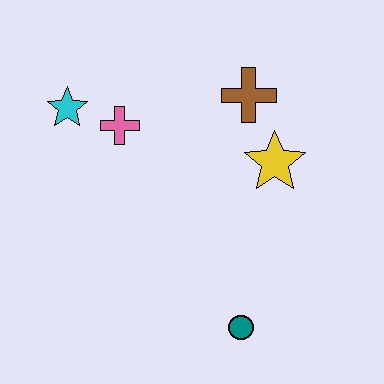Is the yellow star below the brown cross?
Yes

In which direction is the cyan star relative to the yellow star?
The cyan star is to the left of the yellow star.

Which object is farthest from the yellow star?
The cyan star is farthest from the yellow star.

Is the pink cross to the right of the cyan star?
Yes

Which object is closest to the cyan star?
The pink cross is closest to the cyan star.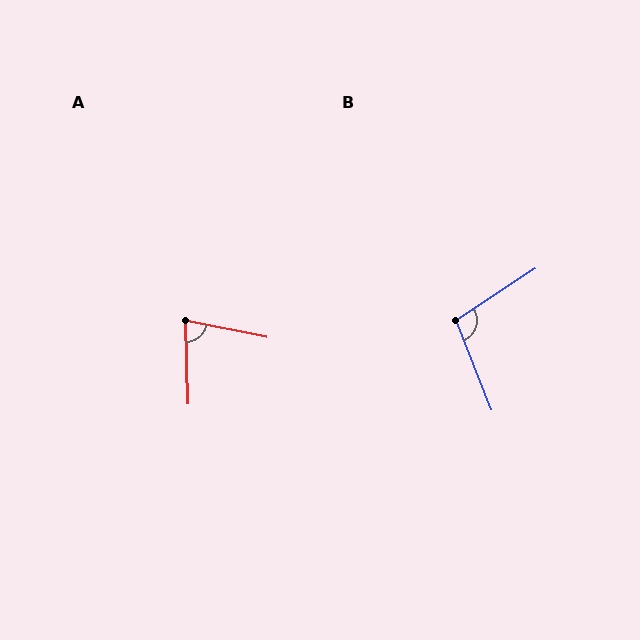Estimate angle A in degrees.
Approximately 77 degrees.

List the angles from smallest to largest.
A (77°), B (101°).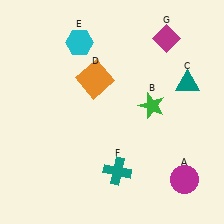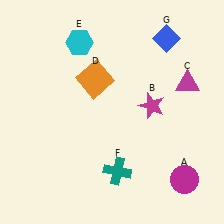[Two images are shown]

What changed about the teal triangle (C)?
In Image 1, C is teal. In Image 2, it changed to magenta.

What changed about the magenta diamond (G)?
In Image 1, G is magenta. In Image 2, it changed to blue.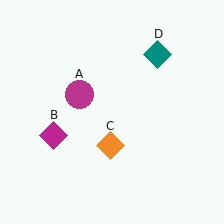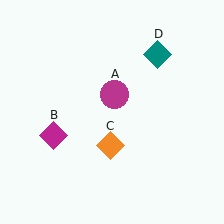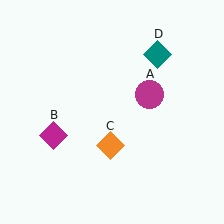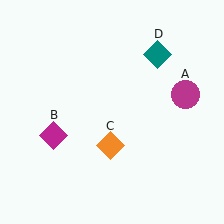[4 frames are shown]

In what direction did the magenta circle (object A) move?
The magenta circle (object A) moved right.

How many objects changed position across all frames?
1 object changed position: magenta circle (object A).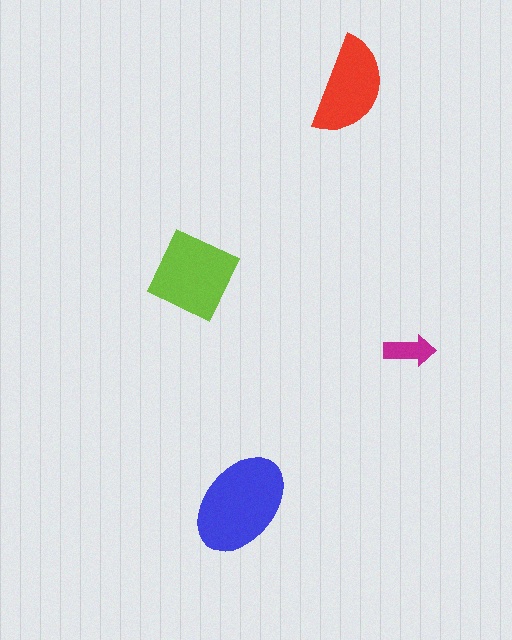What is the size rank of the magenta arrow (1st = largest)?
4th.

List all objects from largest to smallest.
The blue ellipse, the lime diamond, the red semicircle, the magenta arrow.